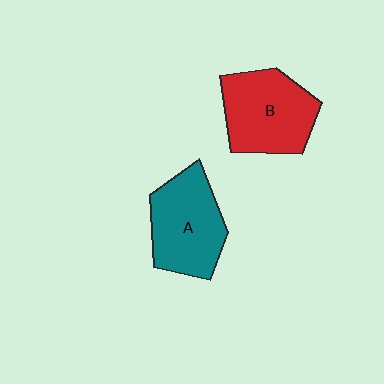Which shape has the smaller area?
Shape A (teal).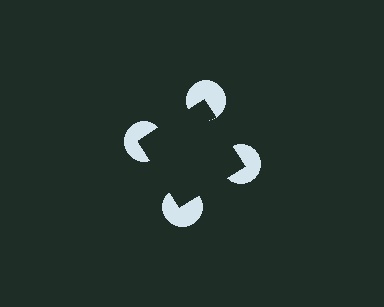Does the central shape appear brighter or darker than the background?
It typically appears slightly darker than the background, even though no actual brightness change is drawn.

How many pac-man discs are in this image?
There are 4 — one at each vertex of the illusory square.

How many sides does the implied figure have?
4 sides.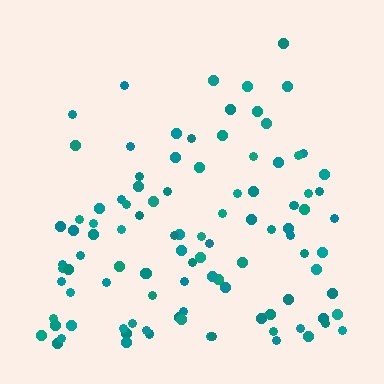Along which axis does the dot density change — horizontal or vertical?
Vertical.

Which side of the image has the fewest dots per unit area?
The top.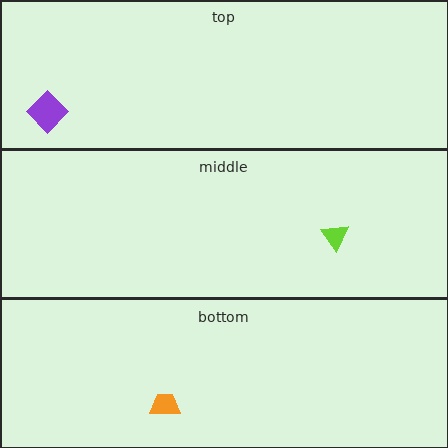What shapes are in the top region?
The purple diamond.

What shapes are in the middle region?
The lime triangle.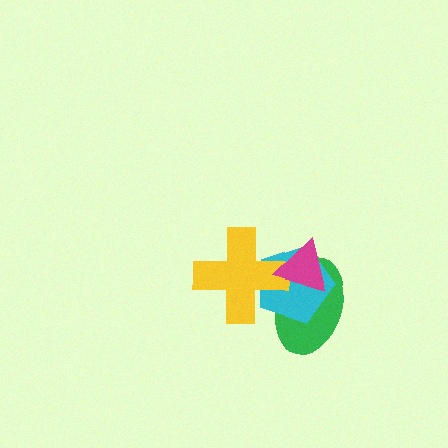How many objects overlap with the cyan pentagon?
3 objects overlap with the cyan pentagon.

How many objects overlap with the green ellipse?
3 objects overlap with the green ellipse.